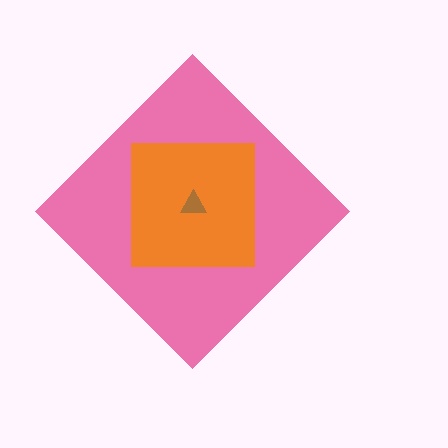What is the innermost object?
The brown triangle.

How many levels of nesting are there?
3.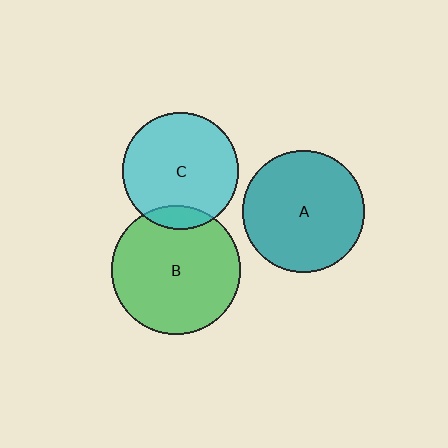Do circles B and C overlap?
Yes.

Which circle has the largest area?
Circle B (green).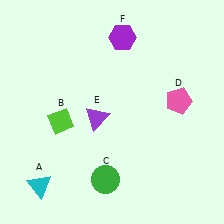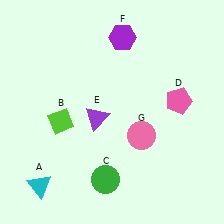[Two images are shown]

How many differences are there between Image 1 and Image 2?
There is 1 difference between the two images.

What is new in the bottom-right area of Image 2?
A pink circle (G) was added in the bottom-right area of Image 2.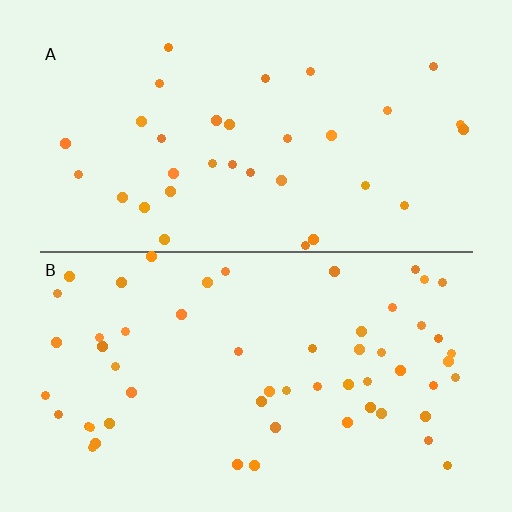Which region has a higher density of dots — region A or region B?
B (the bottom).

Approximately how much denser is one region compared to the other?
Approximately 1.7× — region B over region A.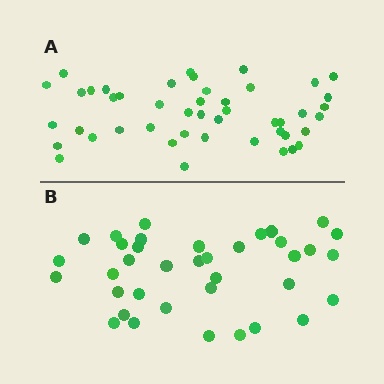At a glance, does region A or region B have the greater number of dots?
Region A (the top region) has more dots.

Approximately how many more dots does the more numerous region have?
Region A has roughly 8 or so more dots than region B.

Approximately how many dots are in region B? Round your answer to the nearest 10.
About 40 dots. (The exact count is 37, which rounds to 40.)